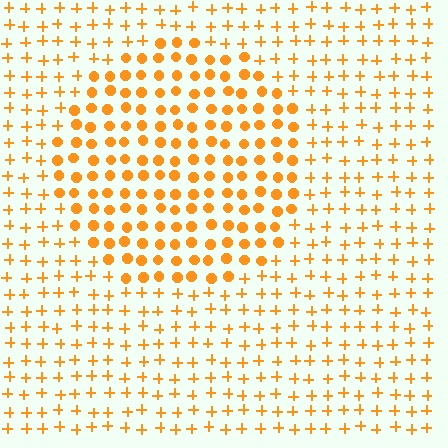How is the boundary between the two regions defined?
The boundary is defined by a change in element shape: circles inside vs. plus signs outside. All elements share the same color and spacing.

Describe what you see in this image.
The image is filled with small orange elements arranged in a uniform grid. A circle-shaped region contains circles, while the surrounding area contains plus signs. The boundary is defined purely by the change in element shape.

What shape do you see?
I see a circle.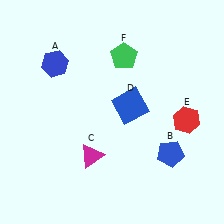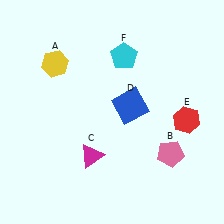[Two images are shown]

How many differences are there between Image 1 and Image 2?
There are 3 differences between the two images.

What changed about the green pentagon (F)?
In Image 1, F is green. In Image 2, it changed to cyan.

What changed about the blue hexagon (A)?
In Image 1, A is blue. In Image 2, it changed to yellow.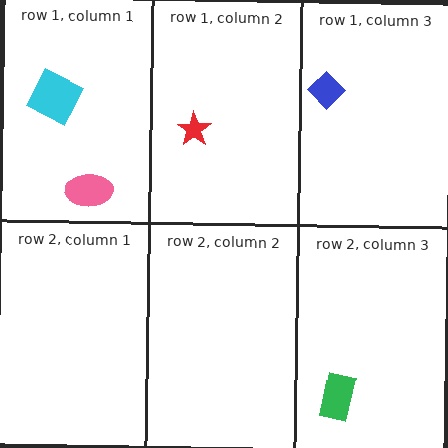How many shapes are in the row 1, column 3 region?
1.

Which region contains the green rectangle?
The row 2, column 3 region.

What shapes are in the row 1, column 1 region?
The pink ellipse, the cyan square.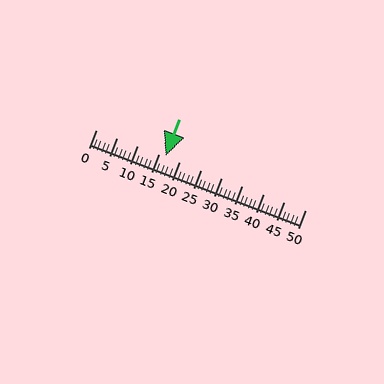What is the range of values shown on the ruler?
The ruler shows values from 0 to 50.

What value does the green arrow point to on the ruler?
The green arrow points to approximately 17.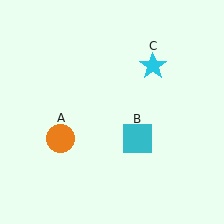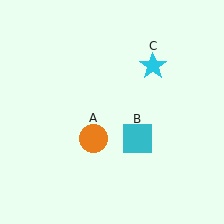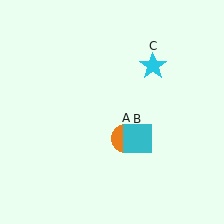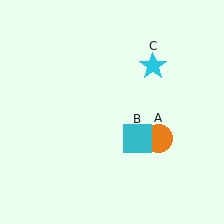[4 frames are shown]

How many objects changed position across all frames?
1 object changed position: orange circle (object A).